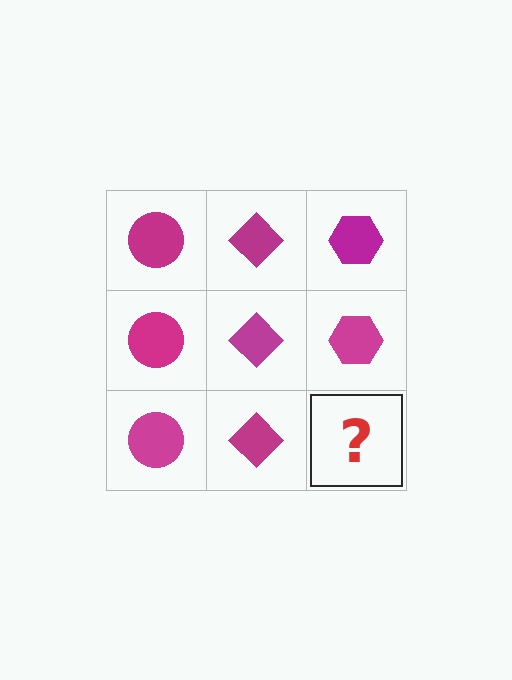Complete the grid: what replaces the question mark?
The question mark should be replaced with a magenta hexagon.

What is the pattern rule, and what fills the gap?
The rule is that each column has a consistent shape. The gap should be filled with a magenta hexagon.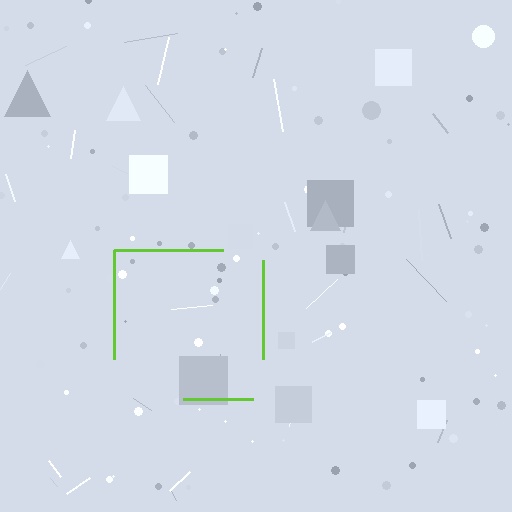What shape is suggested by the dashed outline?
The dashed outline suggests a square.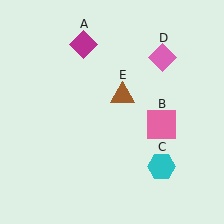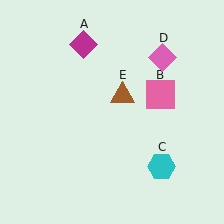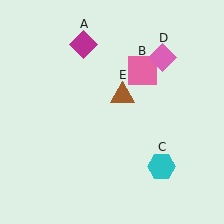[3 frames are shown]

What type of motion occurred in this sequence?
The pink square (object B) rotated counterclockwise around the center of the scene.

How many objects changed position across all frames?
1 object changed position: pink square (object B).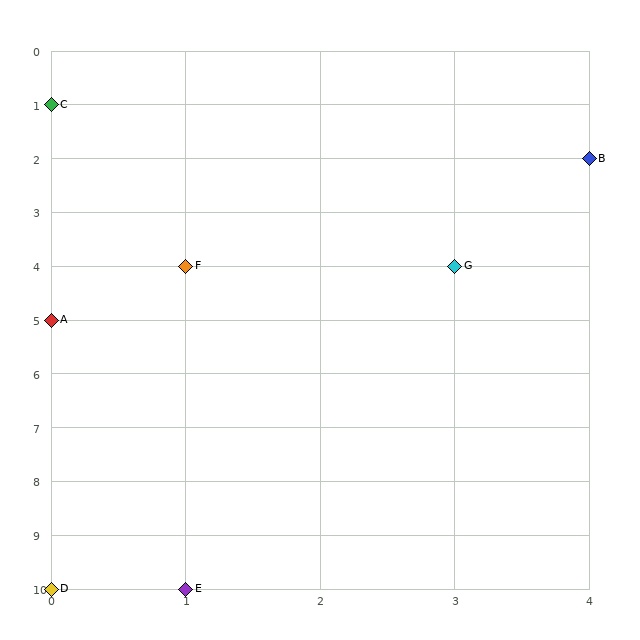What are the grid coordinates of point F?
Point F is at grid coordinates (1, 4).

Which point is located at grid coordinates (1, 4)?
Point F is at (1, 4).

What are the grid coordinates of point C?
Point C is at grid coordinates (0, 1).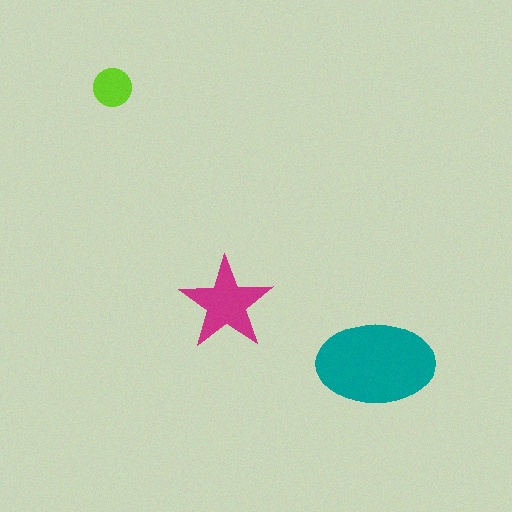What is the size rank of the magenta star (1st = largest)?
2nd.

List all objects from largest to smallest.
The teal ellipse, the magenta star, the lime circle.